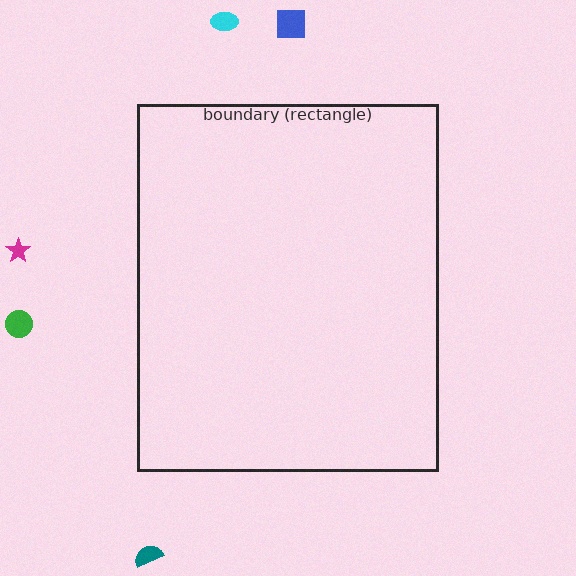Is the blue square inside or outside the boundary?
Outside.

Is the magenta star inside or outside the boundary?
Outside.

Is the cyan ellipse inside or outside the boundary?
Outside.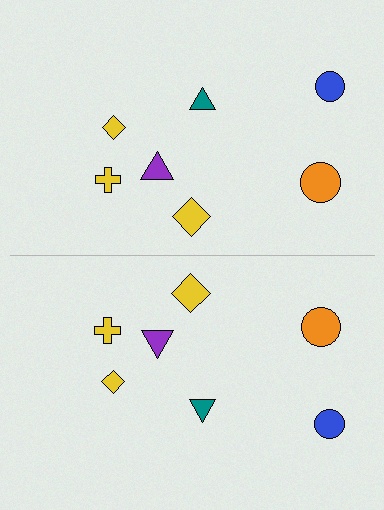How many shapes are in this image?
There are 14 shapes in this image.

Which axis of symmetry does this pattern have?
The pattern has a horizontal axis of symmetry running through the center of the image.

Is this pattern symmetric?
Yes, this pattern has bilateral (reflection) symmetry.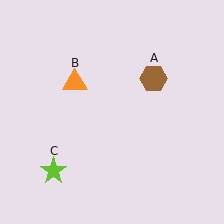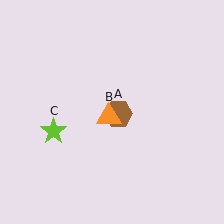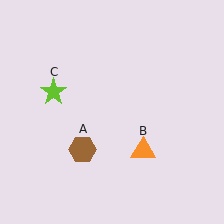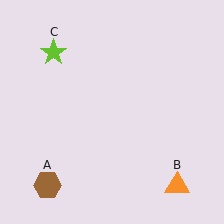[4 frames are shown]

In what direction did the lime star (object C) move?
The lime star (object C) moved up.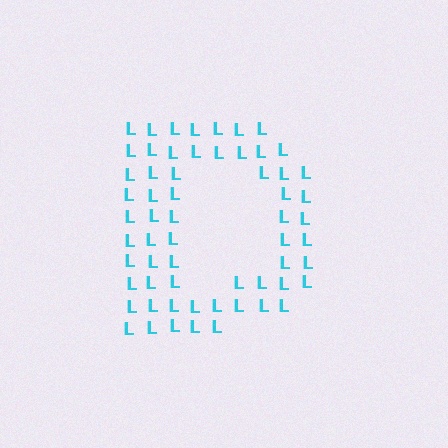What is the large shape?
The large shape is the letter D.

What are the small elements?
The small elements are letter L's.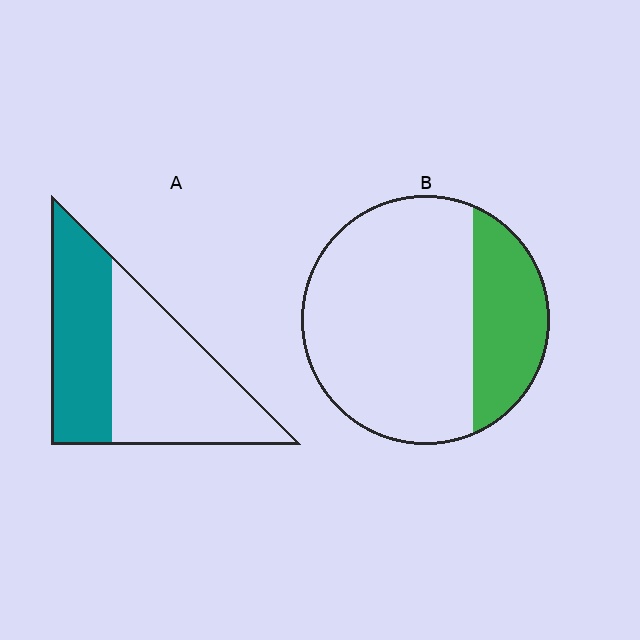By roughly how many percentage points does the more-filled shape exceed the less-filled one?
By roughly 15 percentage points (A over B).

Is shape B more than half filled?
No.